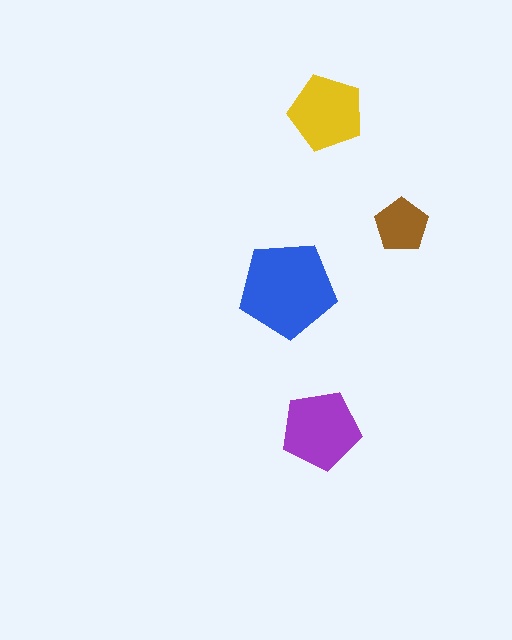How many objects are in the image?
There are 4 objects in the image.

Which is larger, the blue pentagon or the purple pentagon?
The blue one.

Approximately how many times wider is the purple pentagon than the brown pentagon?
About 1.5 times wider.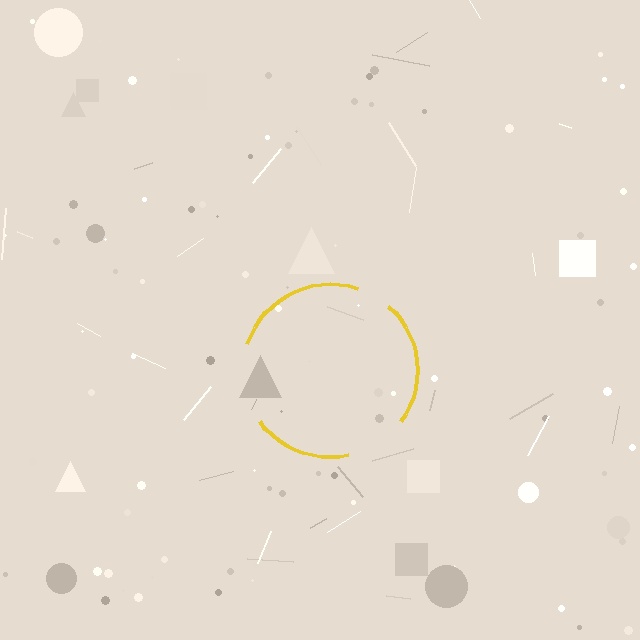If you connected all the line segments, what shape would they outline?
They would outline a circle.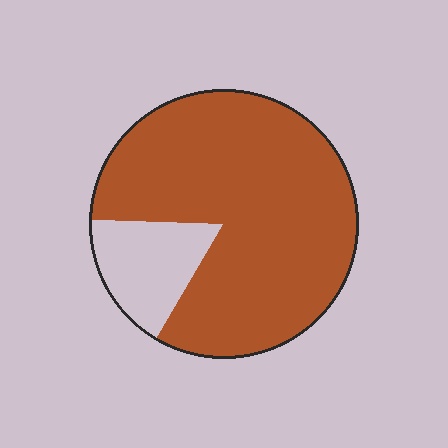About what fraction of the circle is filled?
About five sixths (5/6).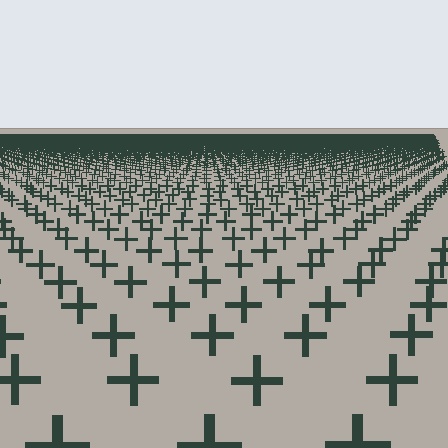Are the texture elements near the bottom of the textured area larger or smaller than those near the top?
Larger. Near the bottom, elements are closer to the viewer and appear at a bigger on-screen size.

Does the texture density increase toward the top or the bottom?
Density increases toward the top.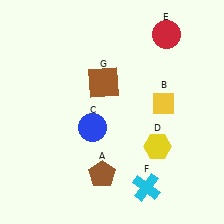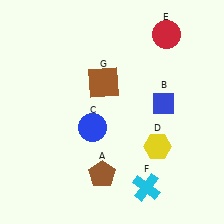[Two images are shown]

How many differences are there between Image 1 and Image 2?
There is 1 difference between the two images.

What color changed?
The diamond (B) changed from yellow in Image 1 to blue in Image 2.